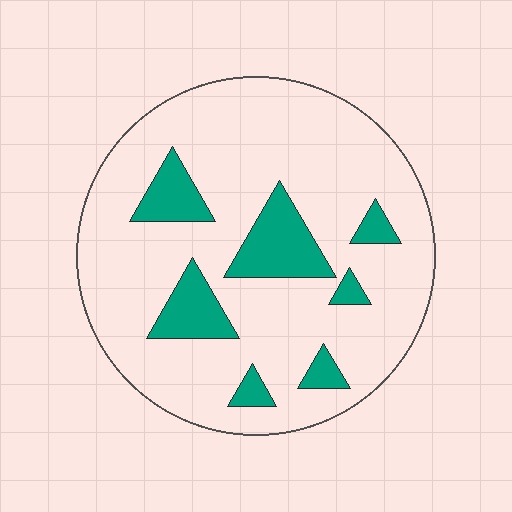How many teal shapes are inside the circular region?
7.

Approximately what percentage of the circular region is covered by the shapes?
Approximately 15%.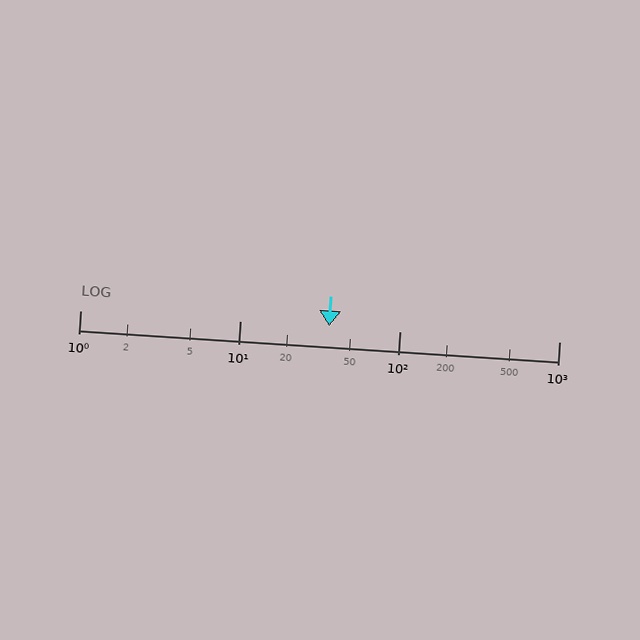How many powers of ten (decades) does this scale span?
The scale spans 3 decades, from 1 to 1000.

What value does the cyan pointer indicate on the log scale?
The pointer indicates approximately 36.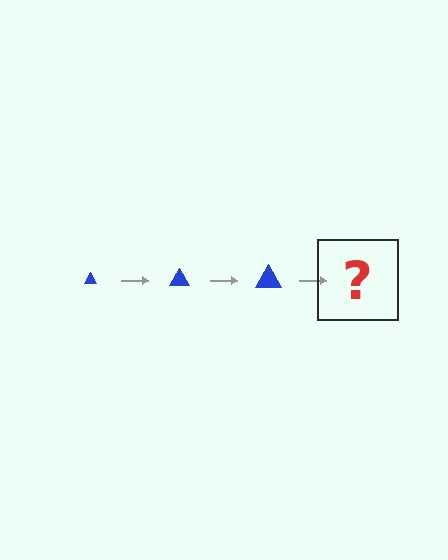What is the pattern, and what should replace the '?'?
The pattern is that the triangle gets progressively larger each step. The '?' should be a blue triangle, larger than the previous one.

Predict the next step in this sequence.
The next step is a blue triangle, larger than the previous one.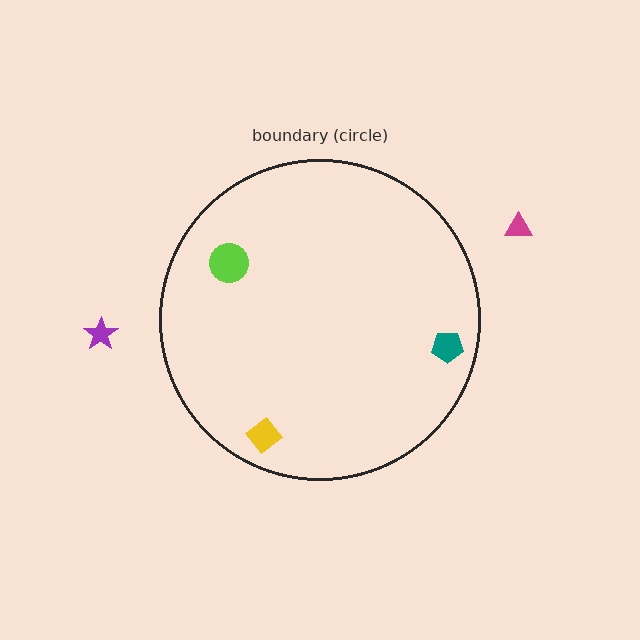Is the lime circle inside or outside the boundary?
Inside.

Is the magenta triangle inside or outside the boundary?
Outside.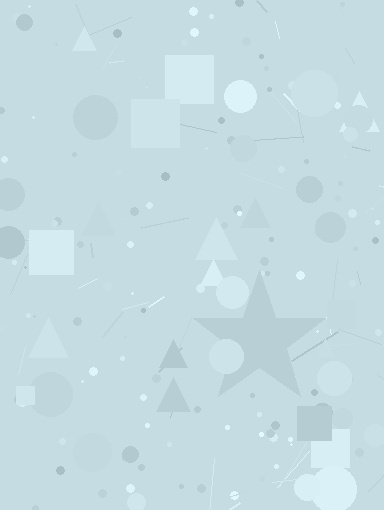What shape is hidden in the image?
A star is hidden in the image.